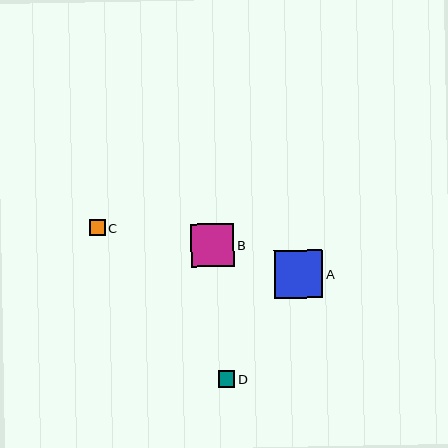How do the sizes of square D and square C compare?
Square D and square C are approximately the same size.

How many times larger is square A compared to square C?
Square A is approximately 3.0 times the size of square C.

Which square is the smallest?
Square C is the smallest with a size of approximately 16 pixels.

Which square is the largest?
Square A is the largest with a size of approximately 48 pixels.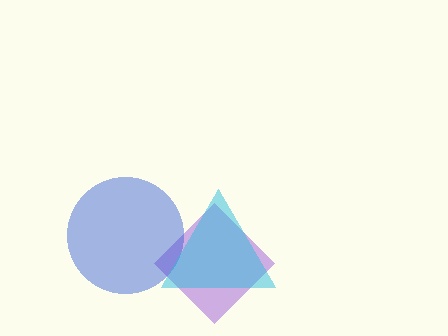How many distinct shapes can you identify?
There are 3 distinct shapes: a purple diamond, a blue circle, a cyan triangle.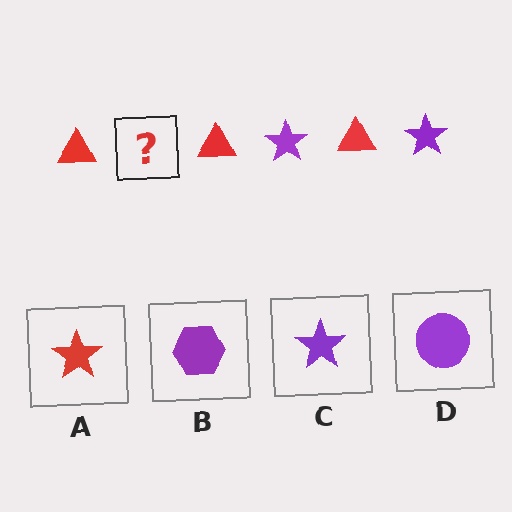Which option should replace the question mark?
Option C.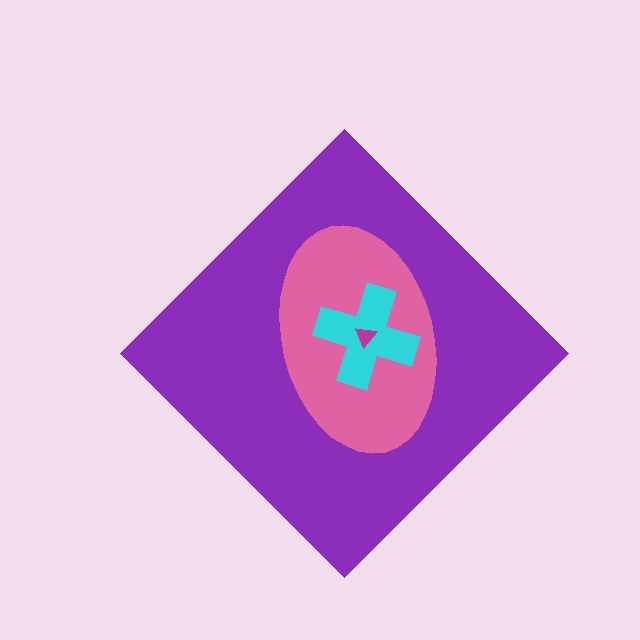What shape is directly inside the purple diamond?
The pink ellipse.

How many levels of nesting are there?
4.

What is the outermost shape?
The purple diamond.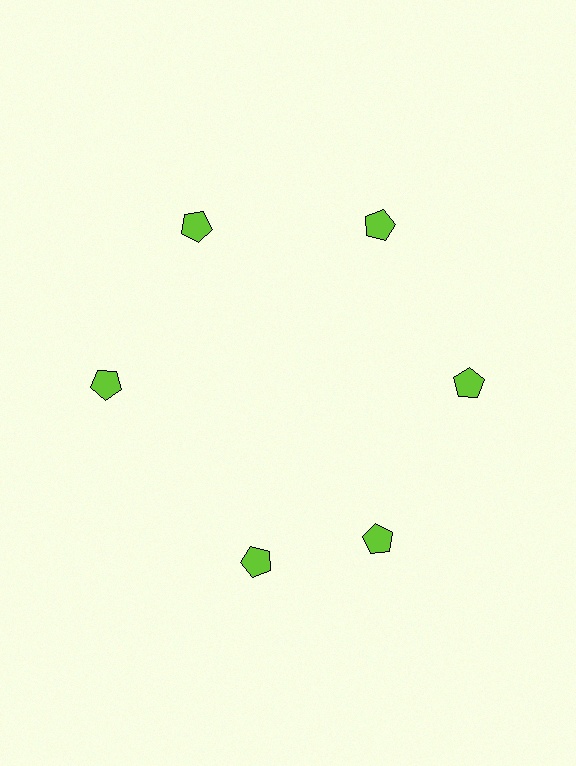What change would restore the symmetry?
The symmetry would be restored by rotating it back into even spacing with its neighbors so that all 6 pentagons sit at equal angles and equal distance from the center.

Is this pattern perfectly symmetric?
No. The 6 lime pentagons are arranged in a ring, but one element near the 7 o'clock position is rotated out of alignment along the ring, breaking the 6-fold rotational symmetry.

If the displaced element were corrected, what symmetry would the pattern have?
It would have 6-fold rotational symmetry — the pattern would map onto itself every 60 degrees.